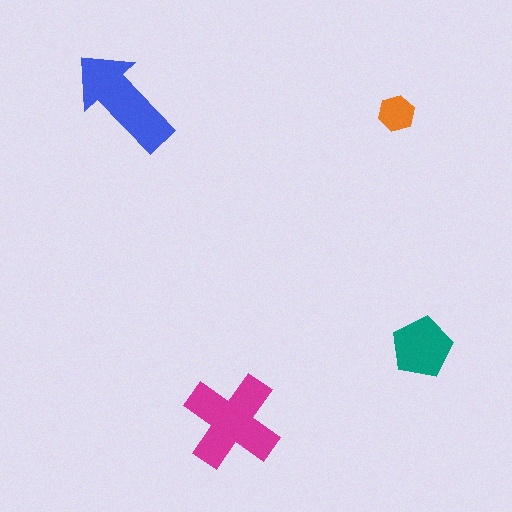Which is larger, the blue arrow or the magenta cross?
The magenta cross.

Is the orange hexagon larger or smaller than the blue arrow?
Smaller.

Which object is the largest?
The magenta cross.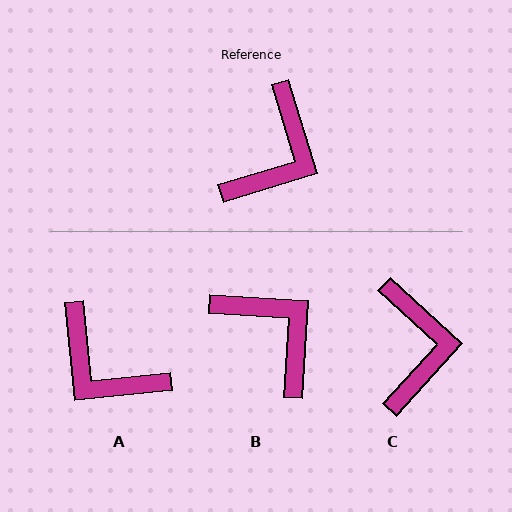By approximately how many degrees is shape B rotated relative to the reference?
Approximately 70 degrees counter-clockwise.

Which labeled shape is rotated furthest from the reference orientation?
A, about 101 degrees away.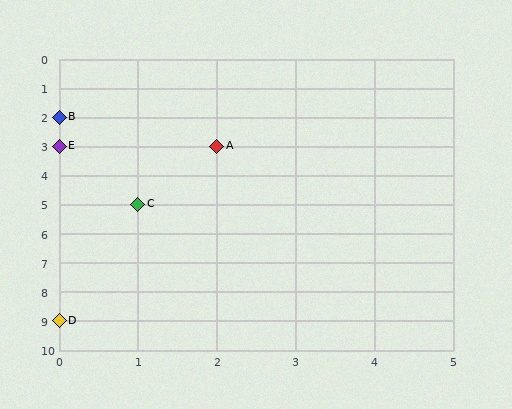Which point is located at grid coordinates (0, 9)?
Point D is at (0, 9).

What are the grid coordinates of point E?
Point E is at grid coordinates (0, 3).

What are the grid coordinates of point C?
Point C is at grid coordinates (1, 5).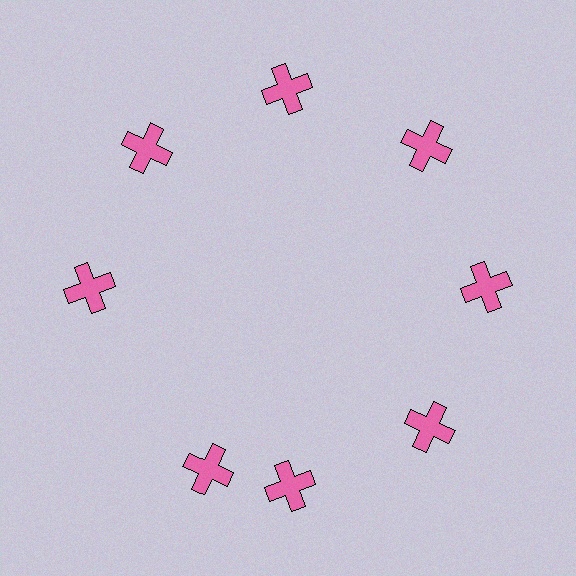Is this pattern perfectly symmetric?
No. The 8 pink crosses are arranged in a ring, but one element near the 8 o'clock position is rotated out of alignment along the ring, breaking the 8-fold rotational symmetry.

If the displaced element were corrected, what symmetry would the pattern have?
It would have 8-fold rotational symmetry — the pattern would map onto itself every 45 degrees.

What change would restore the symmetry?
The symmetry would be restored by rotating it back into even spacing with its neighbors so that all 8 crosses sit at equal angles and equal distance from the center.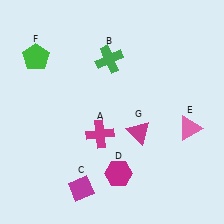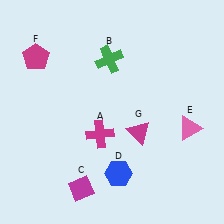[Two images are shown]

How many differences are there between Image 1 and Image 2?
There are 2 differences between the two images.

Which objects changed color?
D changed from magenta to blue. F changed from green to magenta.